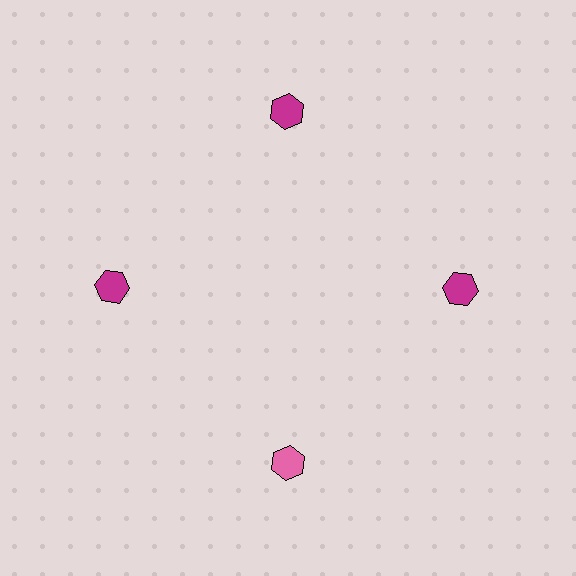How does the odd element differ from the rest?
It has a different color: pink instead of magenta.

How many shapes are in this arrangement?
There are 4 shapes arranged in a ring pattern.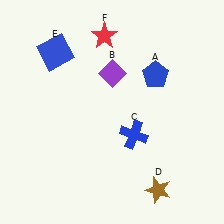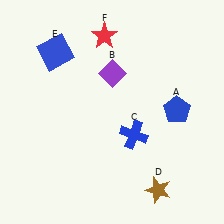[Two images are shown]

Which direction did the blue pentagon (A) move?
The blue pentagon (A) moved down.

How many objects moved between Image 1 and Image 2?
1 object moved between the two images.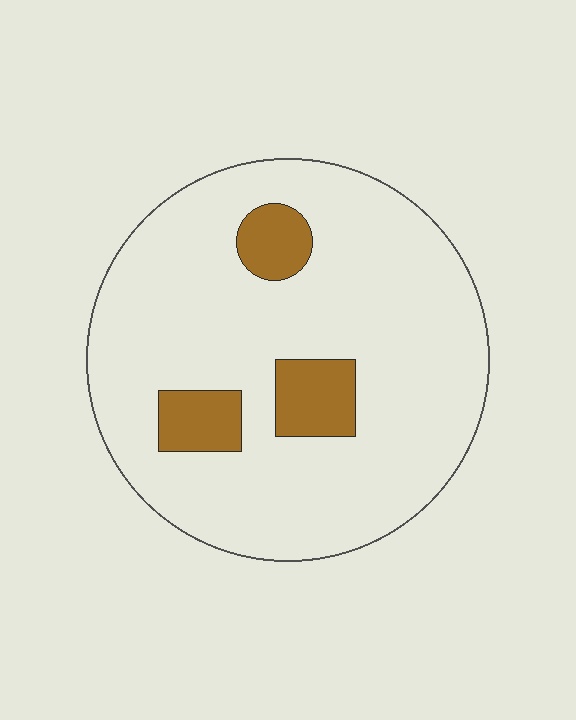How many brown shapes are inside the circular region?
3.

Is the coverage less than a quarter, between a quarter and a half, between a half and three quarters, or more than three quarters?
Less than a quarter.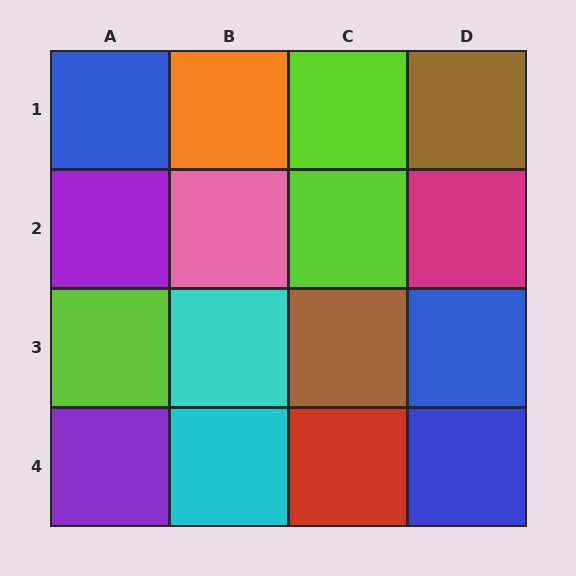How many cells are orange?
1 cell is orange.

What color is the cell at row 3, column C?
Brown.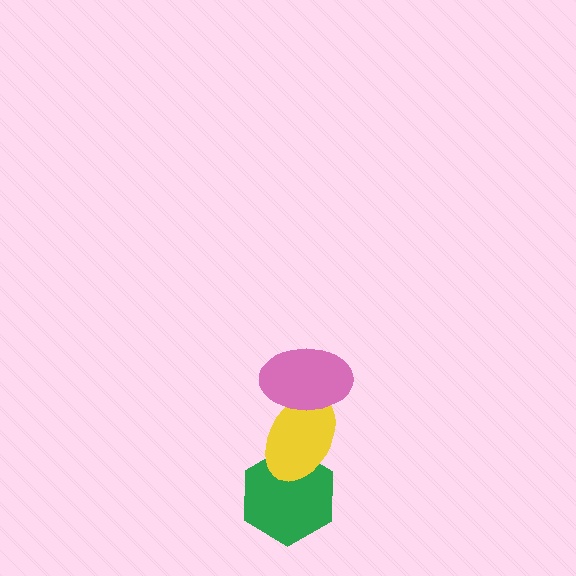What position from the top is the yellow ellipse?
The yellow ellipse is 2nd from the top.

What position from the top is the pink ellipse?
The pink ellipse is 1st from the top.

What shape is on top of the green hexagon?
The yellow ellipse is on top of the green hexagon.